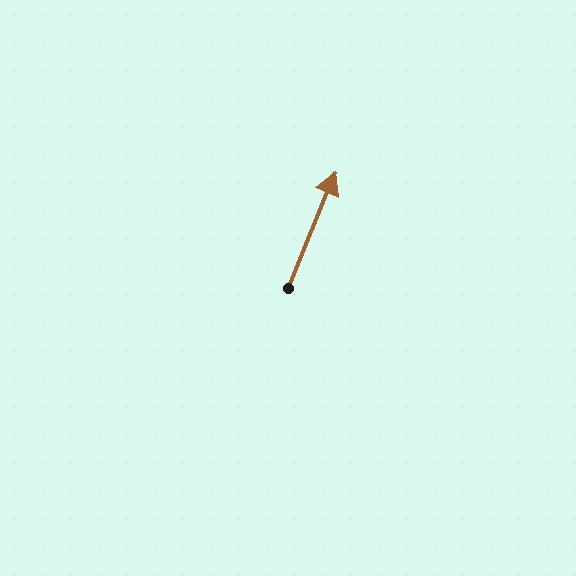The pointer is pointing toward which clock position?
Roughly 1 o'clock.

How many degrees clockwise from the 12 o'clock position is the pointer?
Approximately 22 degrees.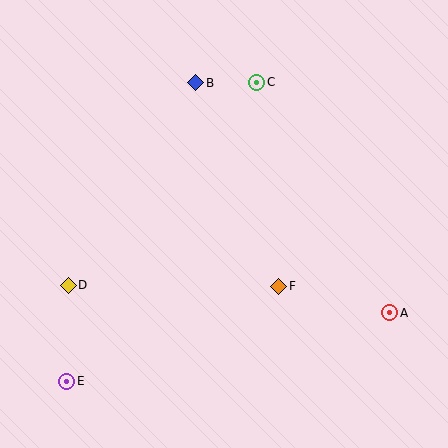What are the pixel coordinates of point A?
Point A is at (390, 313).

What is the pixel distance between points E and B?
The distance between E and B is 325 pixels.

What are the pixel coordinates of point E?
Point E is at (67, 381).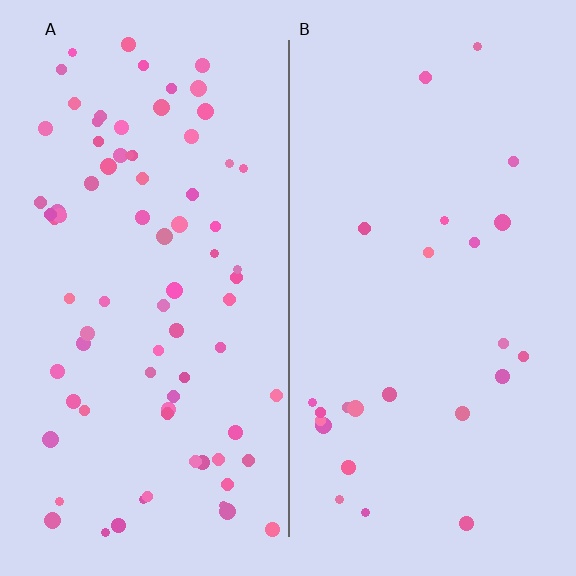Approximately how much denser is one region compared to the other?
Approximately 3.2× — region A over region B.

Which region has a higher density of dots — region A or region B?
A (the left).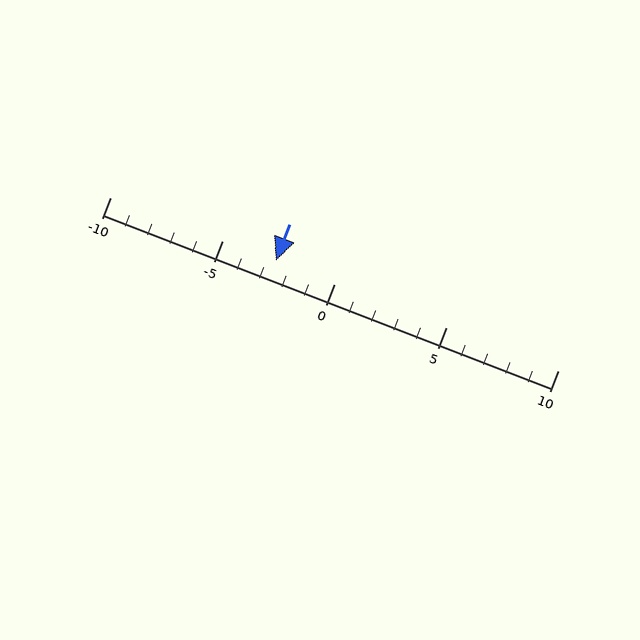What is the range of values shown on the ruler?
The ruler shows values from -10 to 10.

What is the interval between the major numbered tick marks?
The major tick marks are spaced 5 units apart.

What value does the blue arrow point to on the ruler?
The blue arrow points to approximately -3.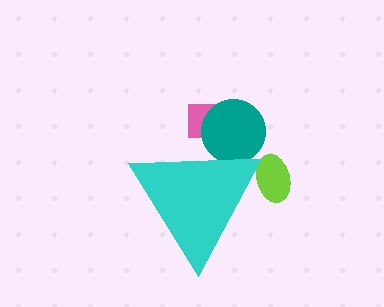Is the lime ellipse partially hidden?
Yes, the lime ellipse is partially hidden behind the cyan triangle.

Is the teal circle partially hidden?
Yes, the teal circle is partially hidden behind the cyan triangle.